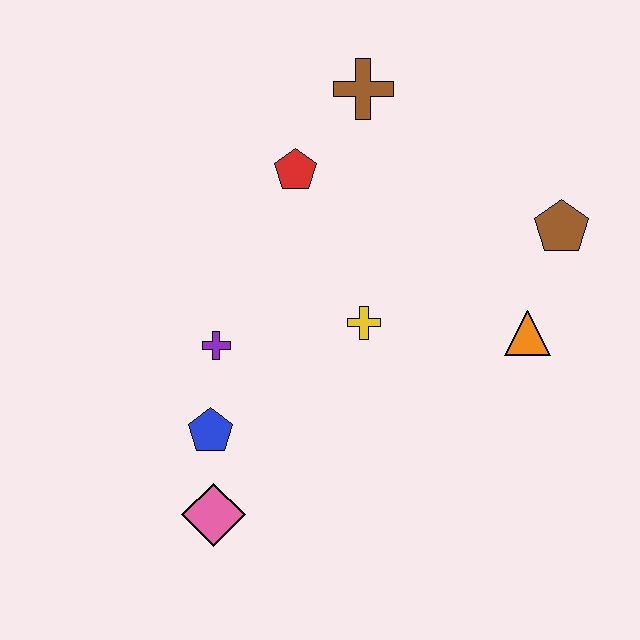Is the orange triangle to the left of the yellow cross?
No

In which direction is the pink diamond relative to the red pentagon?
The pink diamond is below the red pentagon.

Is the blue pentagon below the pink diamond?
No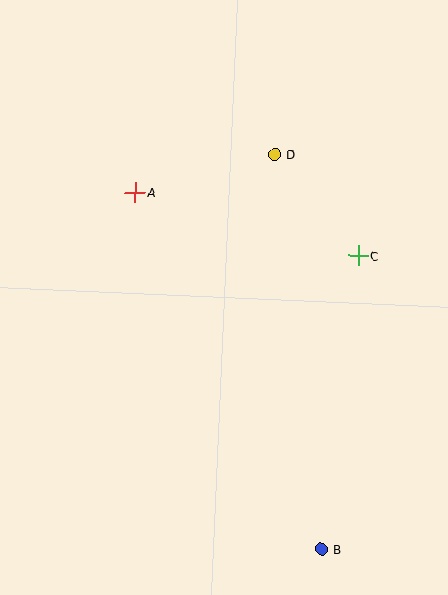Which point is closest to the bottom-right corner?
Point B is closest to the bottom-right corner.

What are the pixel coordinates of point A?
Point A is at (135, 192).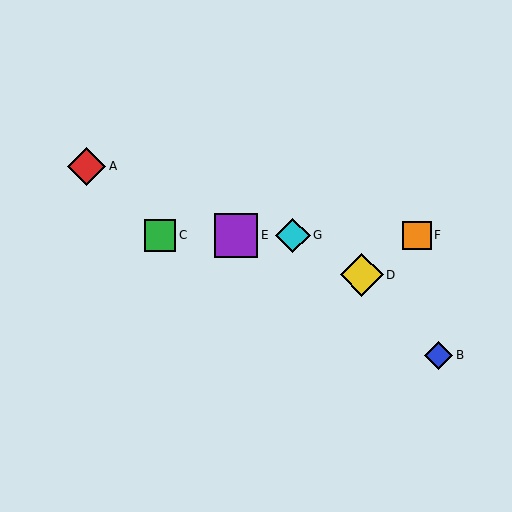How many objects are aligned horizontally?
4 objects (C, E, F, G) are aligned horizontally.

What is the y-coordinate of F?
Object F is at y≈236.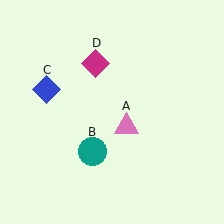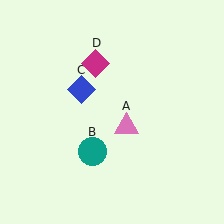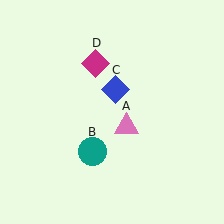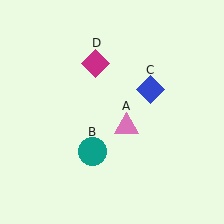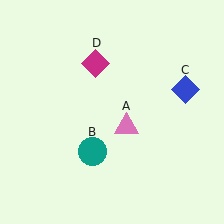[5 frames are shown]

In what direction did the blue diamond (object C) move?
The blue diamond (object C) moved right.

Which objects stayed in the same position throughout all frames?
Pink triangle (object A) and teal circle (object B) and magenta diamond (object D) remained stationary.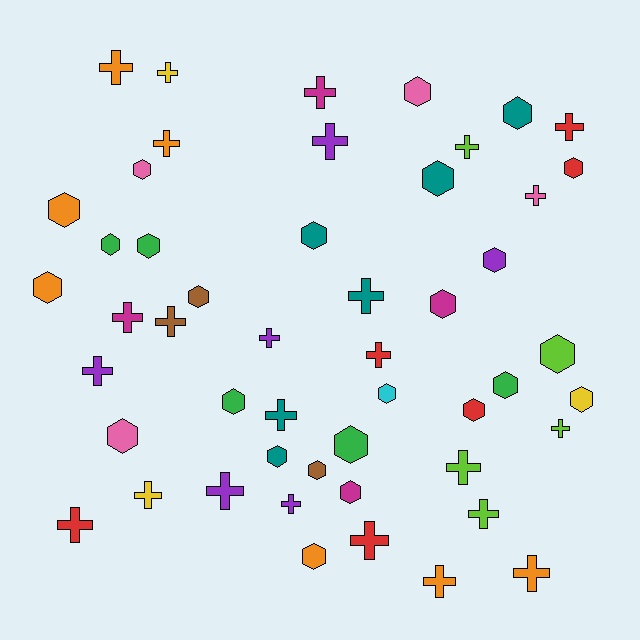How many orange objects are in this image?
There are 7 orange objects.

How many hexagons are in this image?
There are 25 hexagons.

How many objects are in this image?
There are 50 objects.